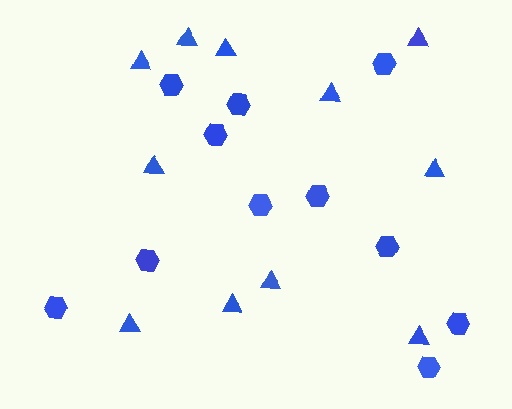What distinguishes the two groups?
There are 2 groups: one group of triangles (11) and one group of hexagons (11).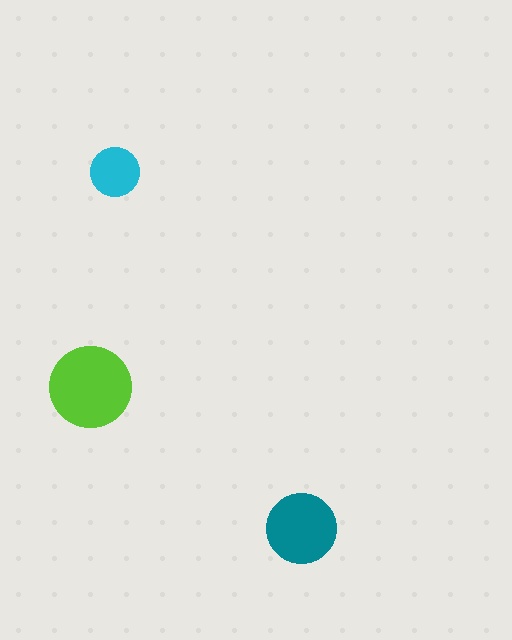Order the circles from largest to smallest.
the lime one, the teal one, the cyan one.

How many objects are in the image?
There are 3 objects in the image.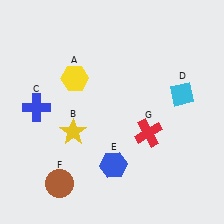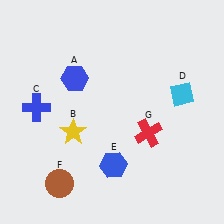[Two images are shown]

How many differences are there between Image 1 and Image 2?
There is 1 difference between the two images.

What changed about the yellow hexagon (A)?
In Image 1, A is yellow. In Image 2, it changed to blue.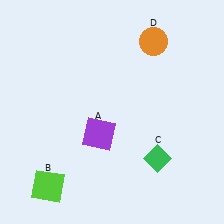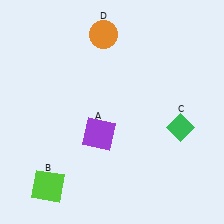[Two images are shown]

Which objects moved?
The objects that moved are: the green diamond (C), the orange circle (D).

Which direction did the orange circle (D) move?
The orange circle (D) moved left.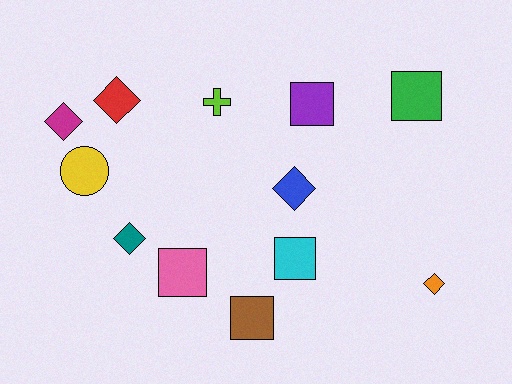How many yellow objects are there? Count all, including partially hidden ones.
There is 1 yellow object.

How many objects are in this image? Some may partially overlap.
There are 12 objects.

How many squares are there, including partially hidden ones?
There are 5 squares.